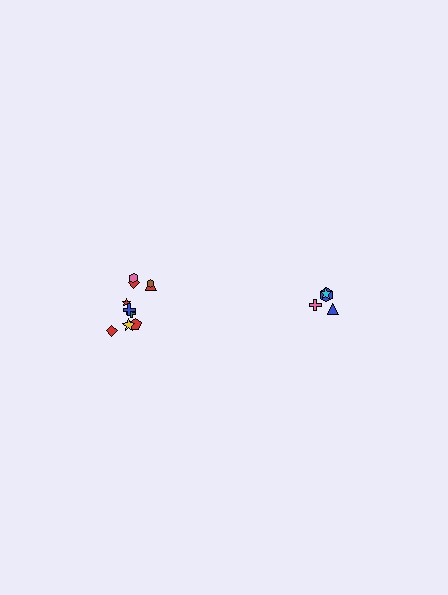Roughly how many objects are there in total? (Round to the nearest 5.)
Roughly 15 objects in total.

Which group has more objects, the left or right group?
The left group.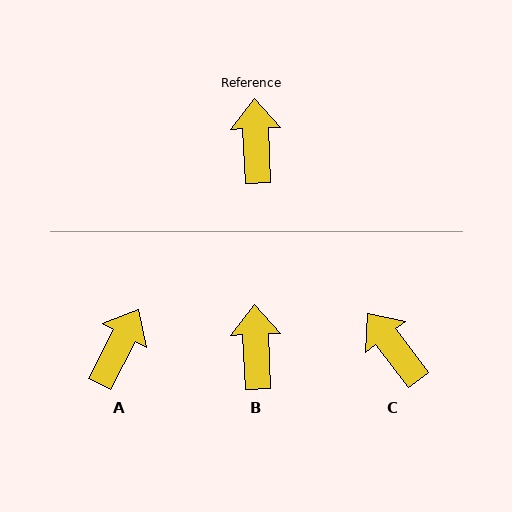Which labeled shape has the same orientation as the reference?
B.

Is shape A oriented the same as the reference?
No, it is off by about 30 degrees.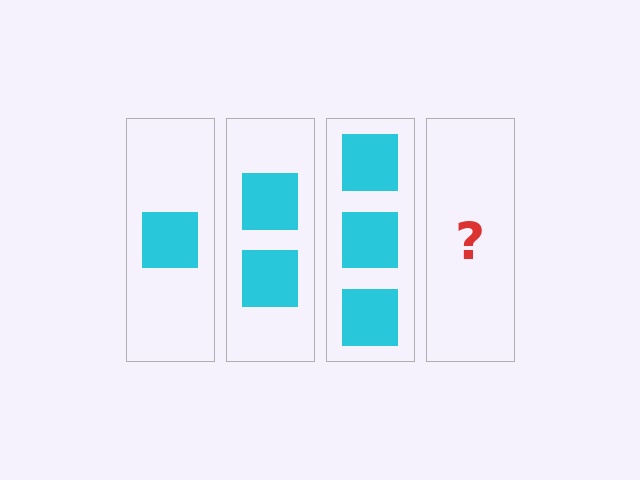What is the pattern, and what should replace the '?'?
The pattern is that each step adds one more square. The '?' should be 4 squares.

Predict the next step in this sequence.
The next step is 4 squares.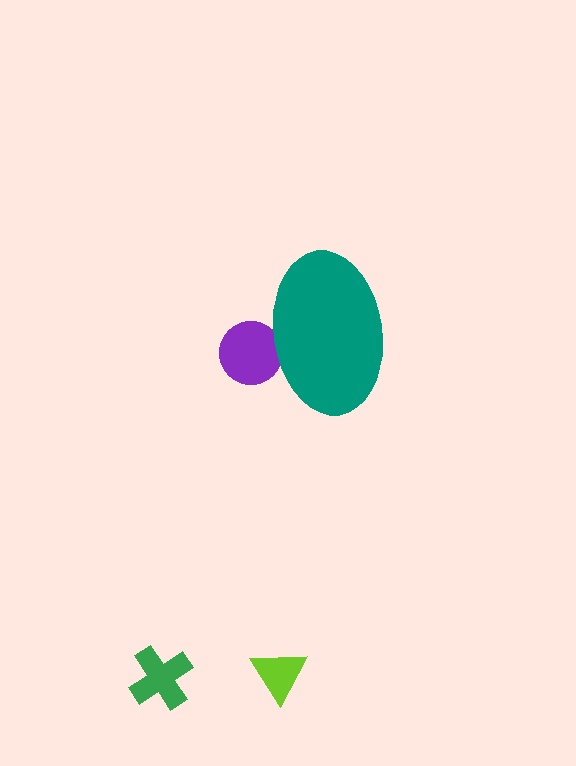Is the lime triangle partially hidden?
No, the lime triangle is fully visible.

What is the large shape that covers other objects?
A teal ellipse.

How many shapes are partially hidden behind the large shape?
1 shape is partially hidden.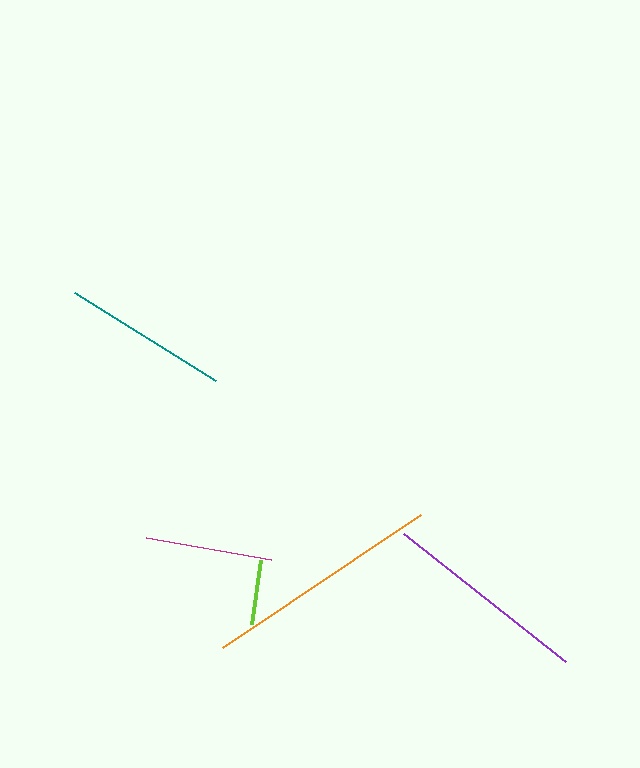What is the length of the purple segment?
The purple segment is approximately 207 pixels long.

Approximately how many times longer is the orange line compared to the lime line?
The orange line is approximately 3.7 times the length of the lime line.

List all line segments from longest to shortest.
From longest to shortest: orange, purple, teal, magenta, lime.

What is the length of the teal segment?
The teal segment is approximately 166 pixels long.